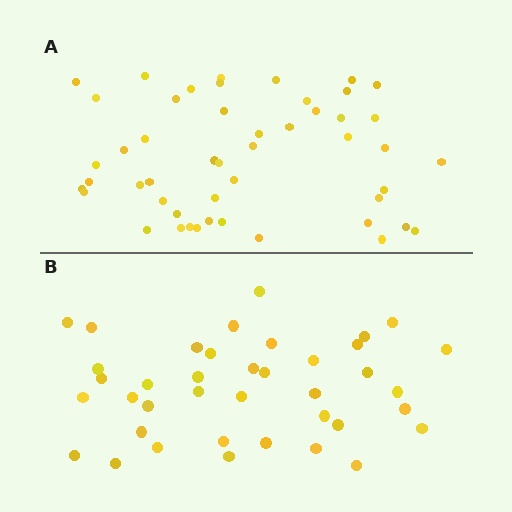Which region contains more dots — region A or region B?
Region A (the top region) has more dots.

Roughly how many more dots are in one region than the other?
Region A has roughly 10 or so more dots than region B.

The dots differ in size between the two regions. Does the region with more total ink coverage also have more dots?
No. Region B has more total ink coverage because its dots are larger, but region A actually contains more individual dots. Total area can be misleading — the number of items is what matters here.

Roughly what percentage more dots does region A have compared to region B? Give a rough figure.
About 25% more.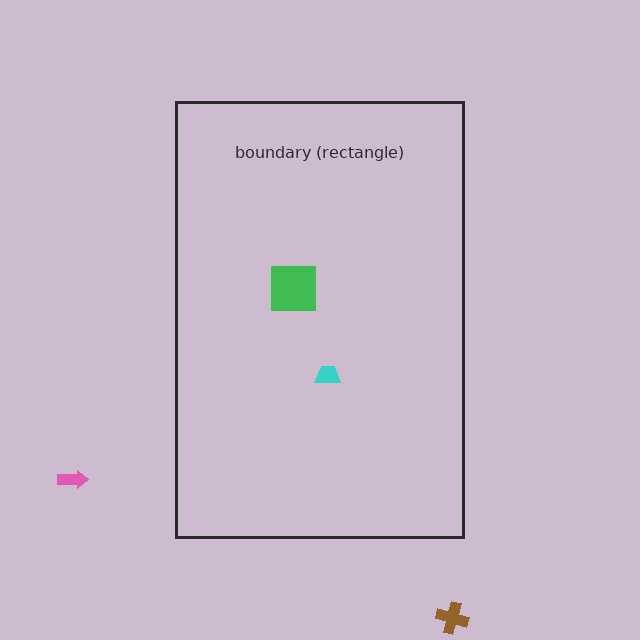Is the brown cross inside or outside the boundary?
Outside.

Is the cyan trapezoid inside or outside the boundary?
Inside.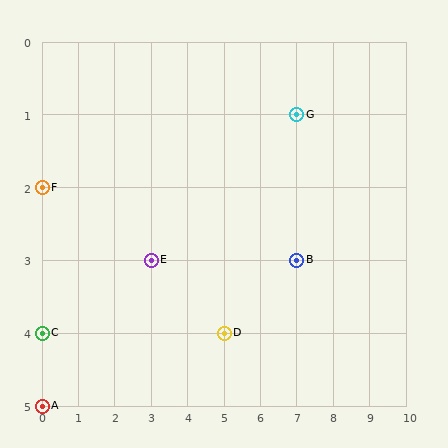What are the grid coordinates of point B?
Point B is at grid coordinates (7, 3).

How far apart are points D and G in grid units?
Points D and G are 2 columns and 3 rows apart (about 3.6 grid units diagonally).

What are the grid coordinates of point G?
Point G is at grid coordinates (7, 1).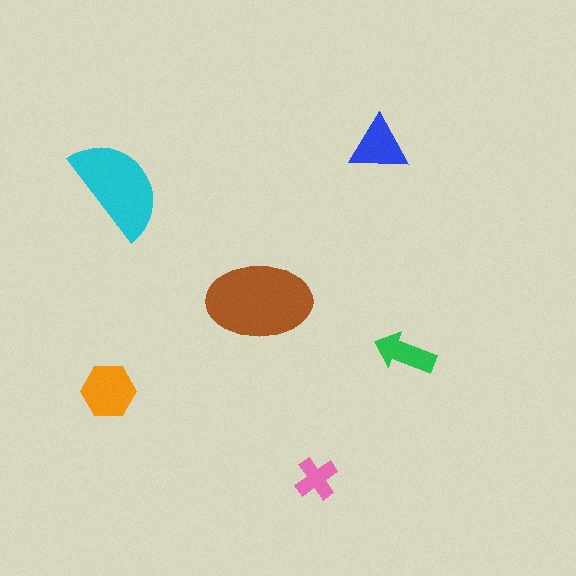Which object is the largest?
The brown ellipse.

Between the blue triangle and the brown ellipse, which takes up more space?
The brown ellipse.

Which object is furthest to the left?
The orange hexagon is leftmost.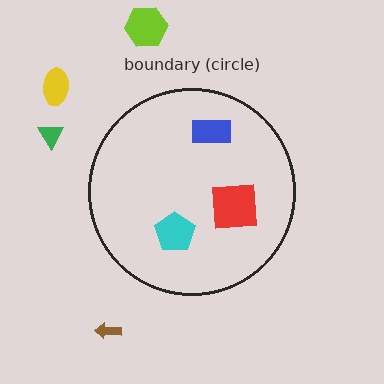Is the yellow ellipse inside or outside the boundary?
Outside.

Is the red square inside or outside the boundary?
Inside.